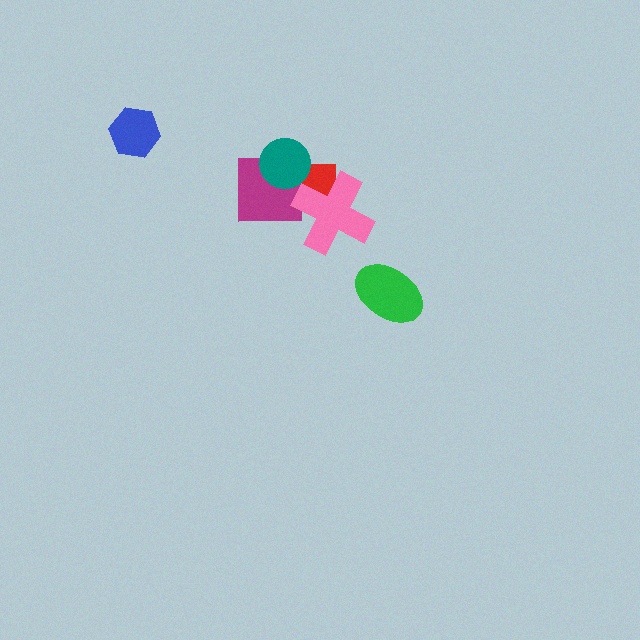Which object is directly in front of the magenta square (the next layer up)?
The pink cross is directly in front of the magenta square.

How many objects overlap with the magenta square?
3 objects overlap with the magenta square.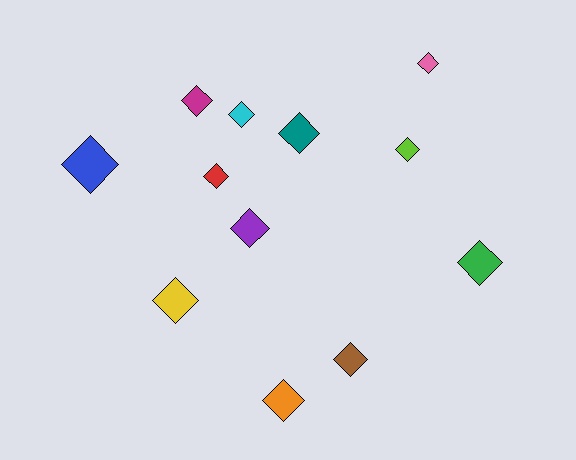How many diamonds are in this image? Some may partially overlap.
There are 12 diamonds.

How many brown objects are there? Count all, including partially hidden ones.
There is 1 brown object.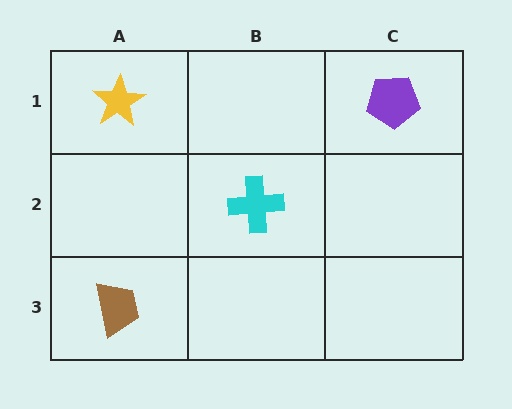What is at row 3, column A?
A brown trapezoid.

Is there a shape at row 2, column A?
No, that cell is empty.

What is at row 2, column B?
A cyan cross.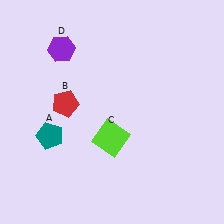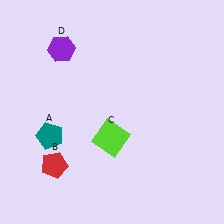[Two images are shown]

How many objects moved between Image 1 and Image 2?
1 object moved between the two images.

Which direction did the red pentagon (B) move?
The red pentagon (B) moved down.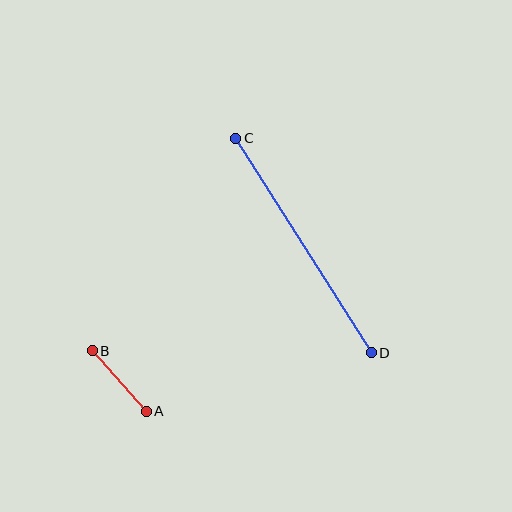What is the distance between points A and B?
The distance is approximately 81 pixels.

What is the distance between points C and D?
The distance is approximately 254 pixels.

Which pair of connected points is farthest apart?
Points C and D are farthest apart.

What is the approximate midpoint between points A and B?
The midpoint is at approximately (119, 381) pixels.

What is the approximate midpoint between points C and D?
The midpoint is at approximately (304, 245) pixels.